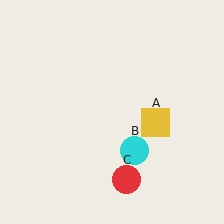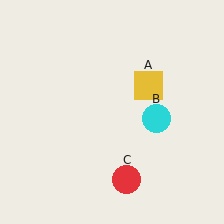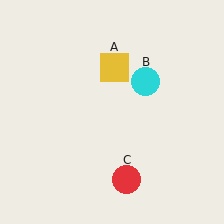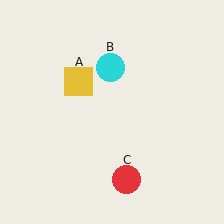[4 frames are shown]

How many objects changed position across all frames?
2 objects changed position: yellow square (object A), cyan circle (object B).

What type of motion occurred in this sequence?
The yellow square (object A), cyan circle (object B) rotated counterclockwise around the center of the scene.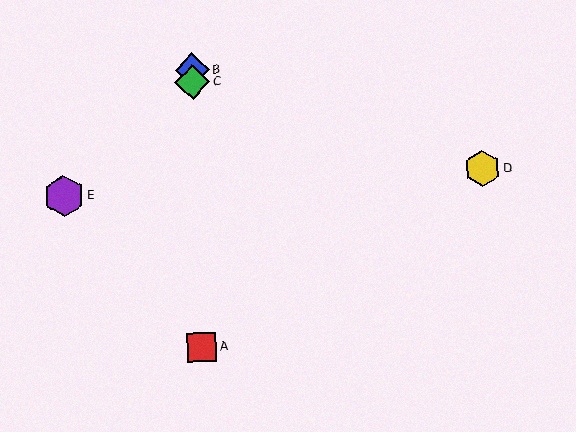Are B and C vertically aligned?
Yes, both are at x≈192.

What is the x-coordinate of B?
Object B is at x≈192.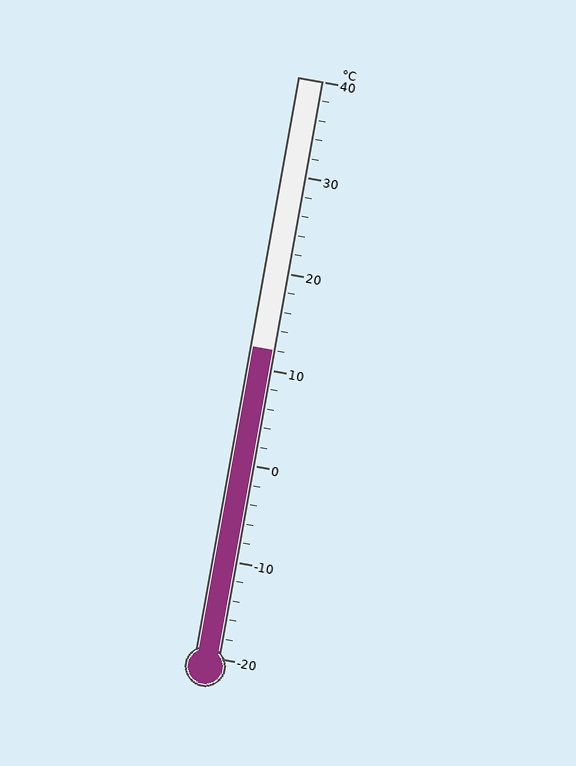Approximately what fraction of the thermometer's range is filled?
The thermometer is filled to approximately 55% of its range.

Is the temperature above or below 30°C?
The temperature is below 30°C.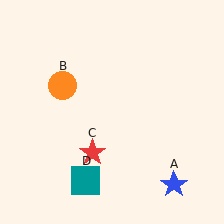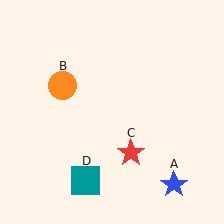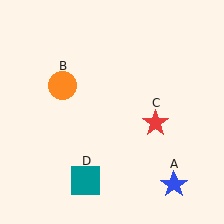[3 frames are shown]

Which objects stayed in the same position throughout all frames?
Blue star (object A) and orange circle (object B) and teal square (object D) remained stationary.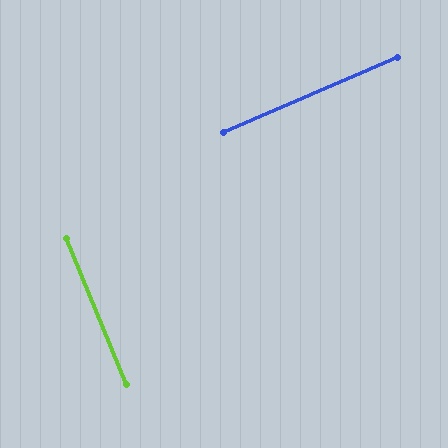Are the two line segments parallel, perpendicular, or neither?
Perpendicular — they meet at approximately 89°.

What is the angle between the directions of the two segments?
Approximately 89 degrees.